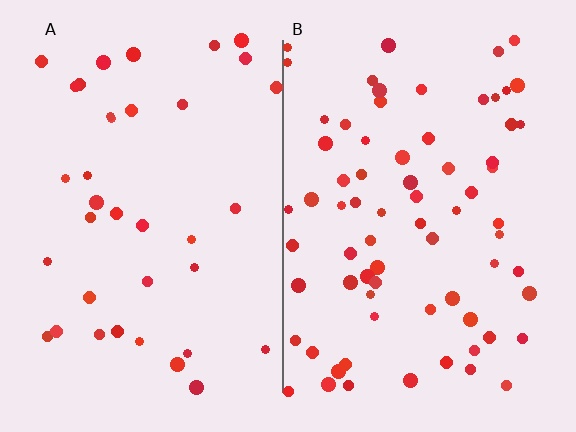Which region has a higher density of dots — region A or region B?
B (the right).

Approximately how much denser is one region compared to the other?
Approximately 1.9× — region B over region A.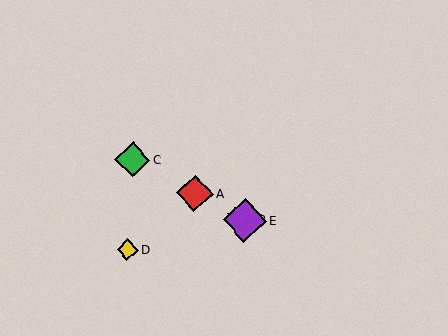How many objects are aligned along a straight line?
4 objects (A, B, C, E) are aligned along a straight line.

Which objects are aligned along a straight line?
Objects A, B, C, E are aligned along a straight line.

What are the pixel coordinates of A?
Object A is at (195, 193).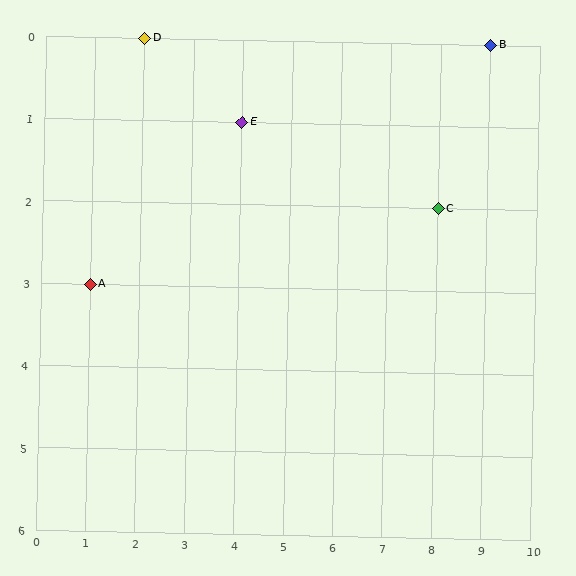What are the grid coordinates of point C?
Point C is at grid coordinates (8, 2).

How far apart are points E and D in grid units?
Points E and D are 2 columns and 1 row apart (about 2.2 grid units diagonally).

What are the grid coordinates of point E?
Point E is at grid coordinates (4, 1).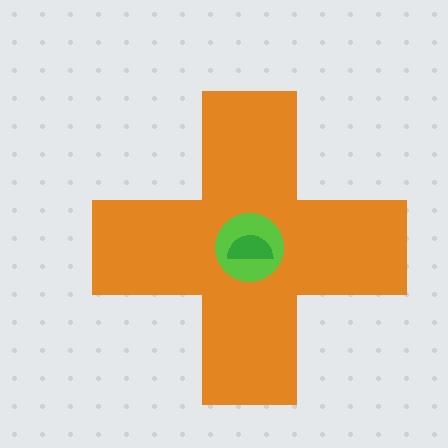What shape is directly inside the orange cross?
The lime circle.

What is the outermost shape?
The orange cross.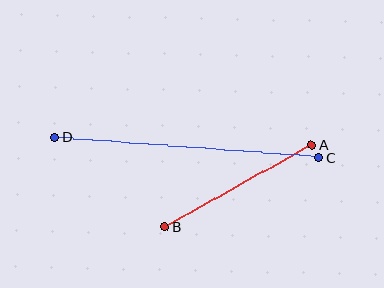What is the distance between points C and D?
The distance is approximately 264 pixels.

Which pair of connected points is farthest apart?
Points C and D are farthest apart.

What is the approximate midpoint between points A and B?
The midpoint is at approximately (238, 186) pixels.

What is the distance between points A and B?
The distance is approximately 168 pixels.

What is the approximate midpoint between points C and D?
The midpoint is at approximately (187, 147) pixels.